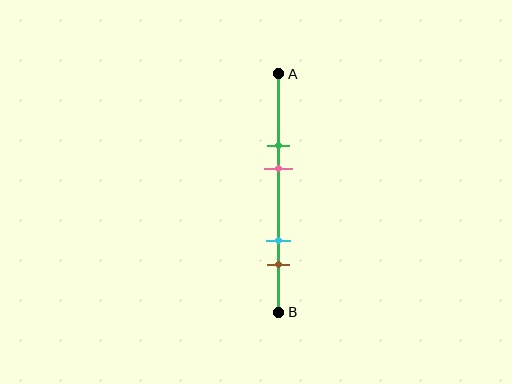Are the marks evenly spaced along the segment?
No, the marks are not evenly spaced.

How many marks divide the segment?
There are 4 marks dividing the segment.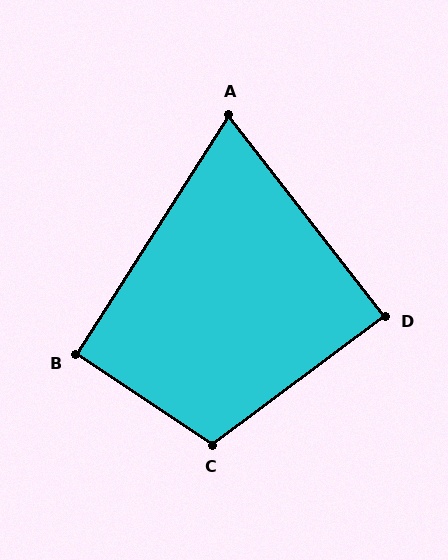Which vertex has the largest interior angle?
C, at approximately 110 degrees.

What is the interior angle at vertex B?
Approximately 91 degrees (approximately right).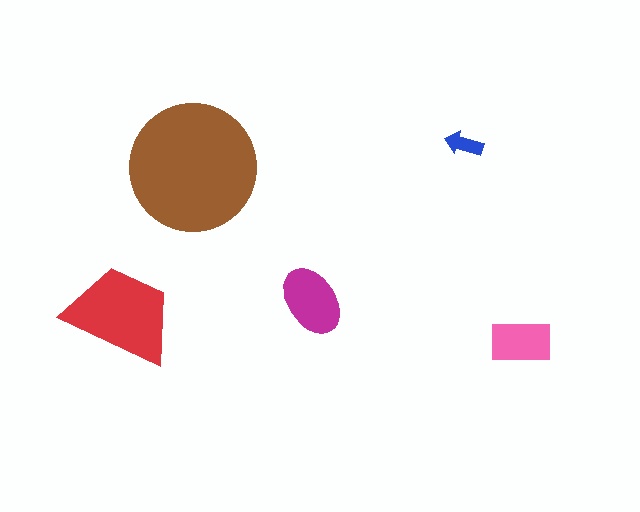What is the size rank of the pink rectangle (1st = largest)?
4th.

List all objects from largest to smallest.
The brown circle, the red trapezoid, the magenta ellipse, the pink rectangle, the blue arrow.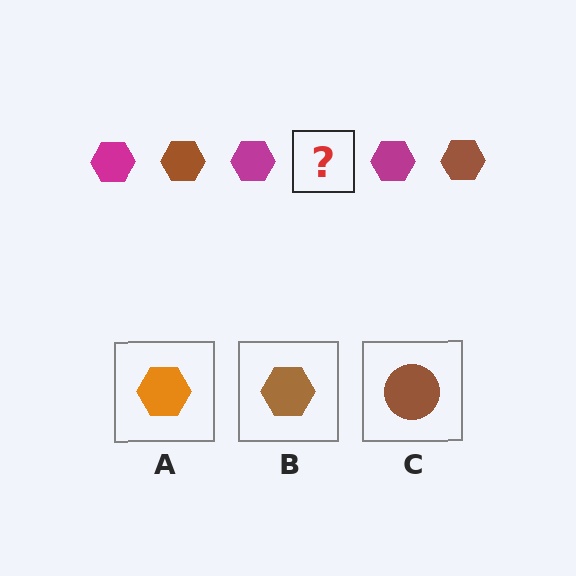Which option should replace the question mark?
Option B.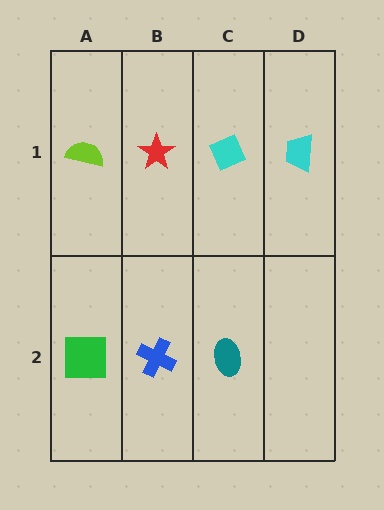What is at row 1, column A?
A lime semicircle.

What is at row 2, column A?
A green square.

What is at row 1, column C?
A cyan diamond.